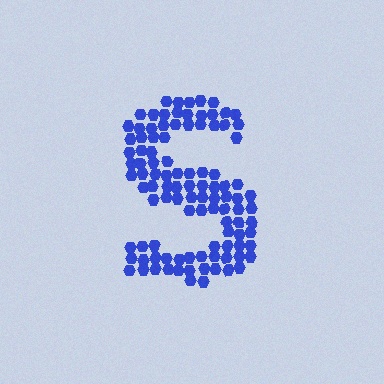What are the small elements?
The small elements are hexagons.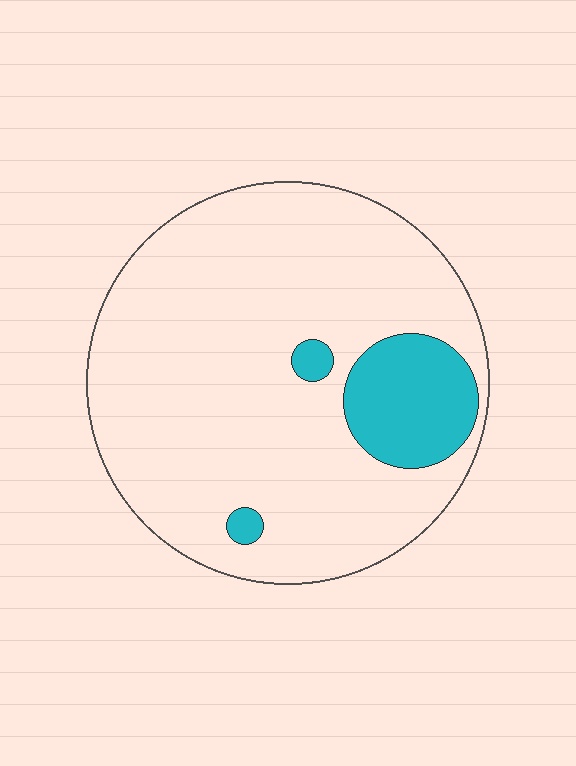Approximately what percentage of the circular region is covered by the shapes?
Approximately 15%.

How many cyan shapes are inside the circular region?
3.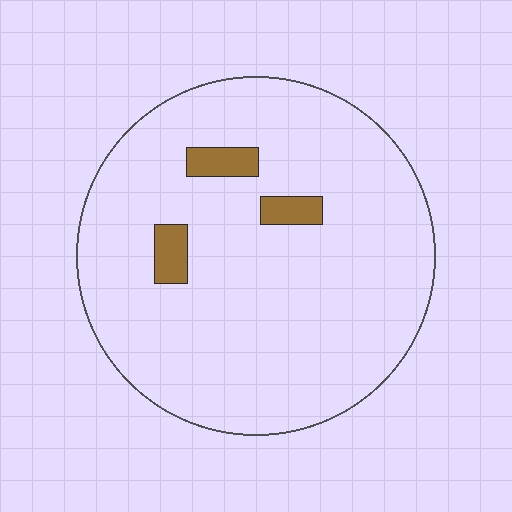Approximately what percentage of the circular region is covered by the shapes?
Approximately 5%.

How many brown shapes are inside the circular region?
3.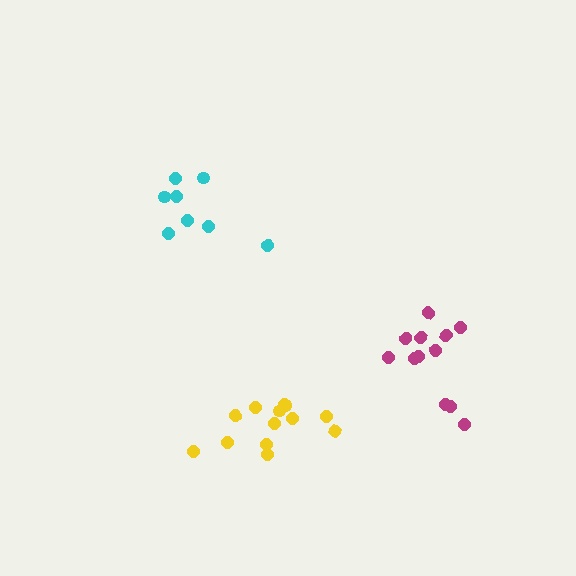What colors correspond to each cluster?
The clusters are colored: cyan, magenta, yellow.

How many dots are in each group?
Group 1: 8 dots, Group 2: 12 dots, Group 3: 13 dots (33 total).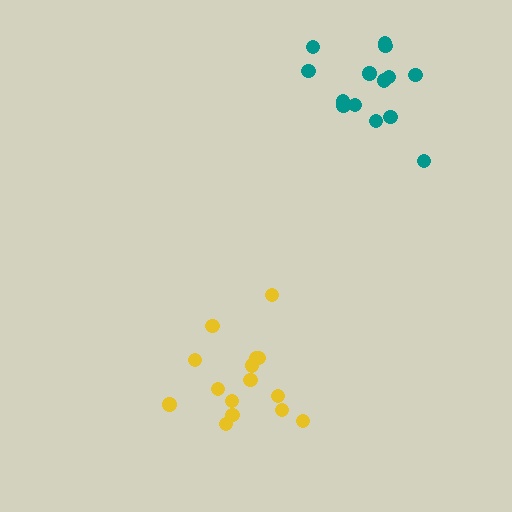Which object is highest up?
The teal cluster is topmost.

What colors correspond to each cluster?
The clusters are colored: teal, yellow.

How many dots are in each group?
Group 1: 14 dots, Group 2: 15 dots (29 total).